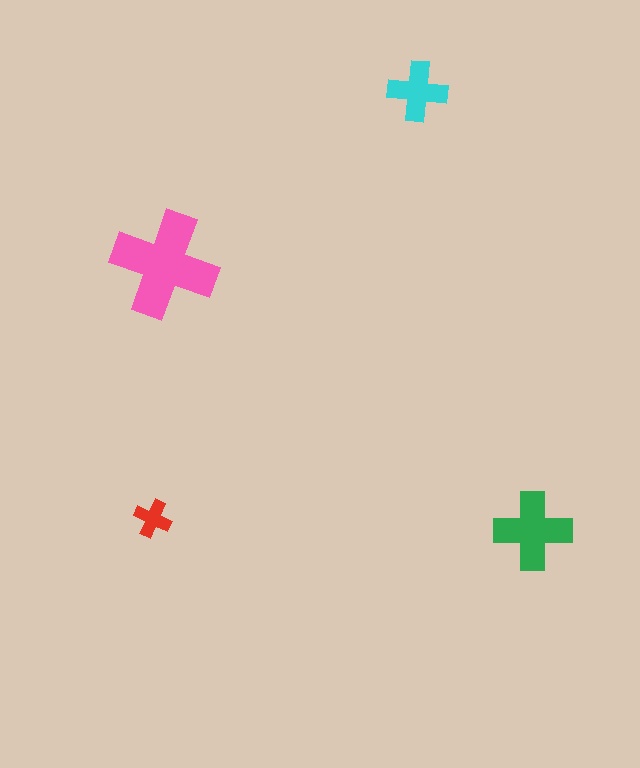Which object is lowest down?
The green cross is bottommost.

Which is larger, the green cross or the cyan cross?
The green one.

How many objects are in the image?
There are 4 objects in the image.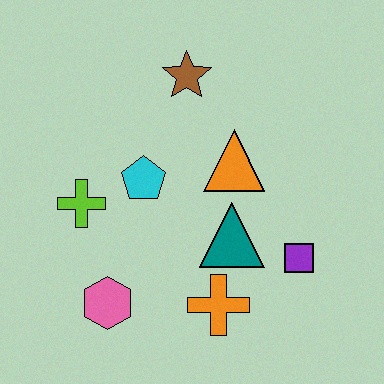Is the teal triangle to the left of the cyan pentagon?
No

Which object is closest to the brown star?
The orange triangle is closest to the brown star.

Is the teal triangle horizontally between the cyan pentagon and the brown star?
No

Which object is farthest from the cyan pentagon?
The purple square is farthest from the cyan pentagon.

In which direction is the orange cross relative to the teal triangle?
The orange cross is below the teal triangle.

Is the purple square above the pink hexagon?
Yes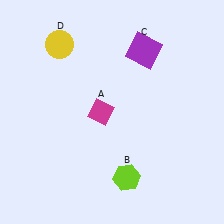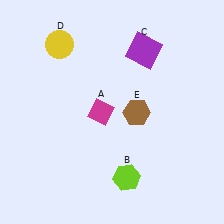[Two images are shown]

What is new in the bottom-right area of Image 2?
A brown hexagon (E) was added in the bottom-right area of Image 2.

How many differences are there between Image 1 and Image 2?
There is 1 difference between the two images.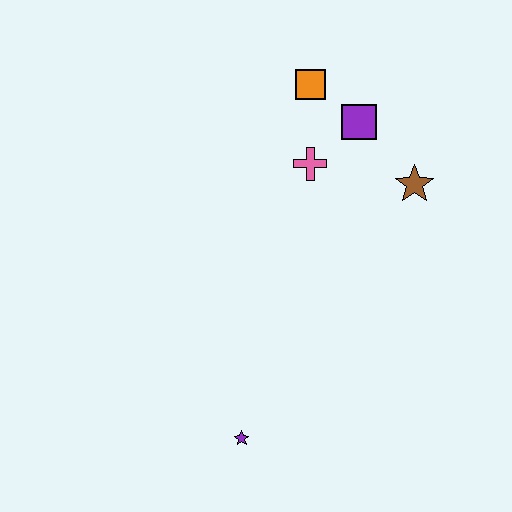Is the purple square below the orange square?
Yes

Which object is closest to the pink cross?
The purple square is closest to the pink cross.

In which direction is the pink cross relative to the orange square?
The pink cross is below the orange square.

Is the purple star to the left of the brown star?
Yes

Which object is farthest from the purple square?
The purple star is farthest from the purple square.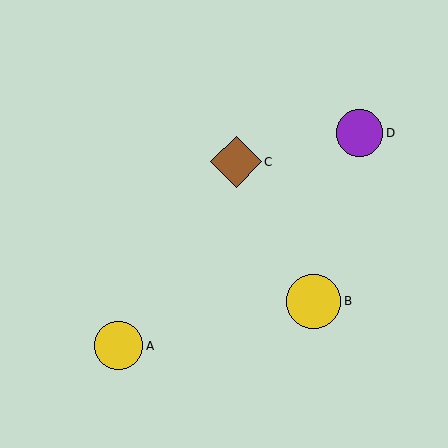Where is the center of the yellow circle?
The center of the yellow circle is at (314, 301).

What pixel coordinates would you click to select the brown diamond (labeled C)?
Click at (236, 162) to select the brown diamond C.